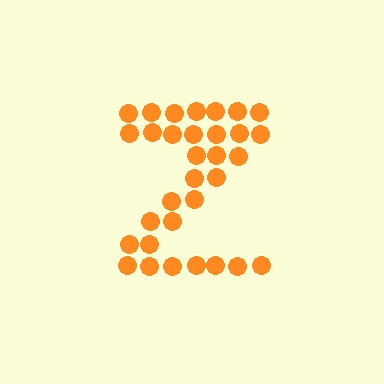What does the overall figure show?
The overall figure shows the letter Z.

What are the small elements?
The small elements are circles.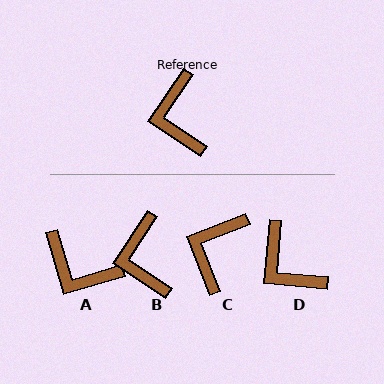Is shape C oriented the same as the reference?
No, it is off by about 35 degrees.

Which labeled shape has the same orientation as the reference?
B.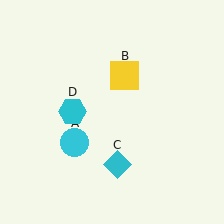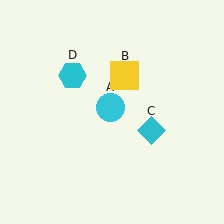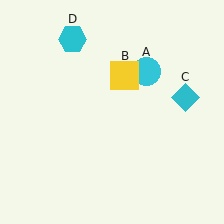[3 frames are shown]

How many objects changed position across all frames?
3 objects changed position: cyan circle (object A), cyan diamond (object C), cyan hexagon (object D).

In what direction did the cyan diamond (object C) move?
The cyan diamond (object C) moved up and to the right.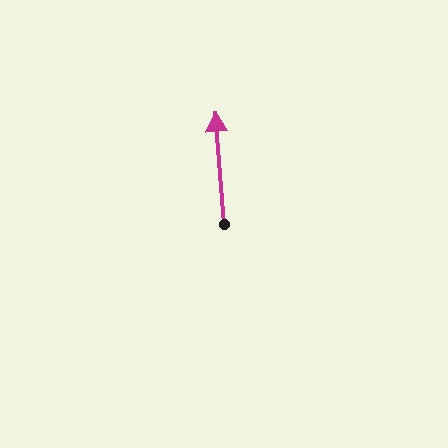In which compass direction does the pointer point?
North.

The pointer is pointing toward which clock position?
Roughly 12 o'clock.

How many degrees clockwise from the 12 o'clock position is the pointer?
Approximately 355 degrees.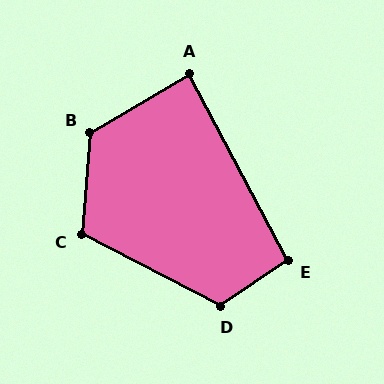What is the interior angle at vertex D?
Approximately 118 degrees (obtuse).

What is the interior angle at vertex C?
Approximately 113 degrees (obtuse).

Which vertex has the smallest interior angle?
A, at approximately 88 degrees.